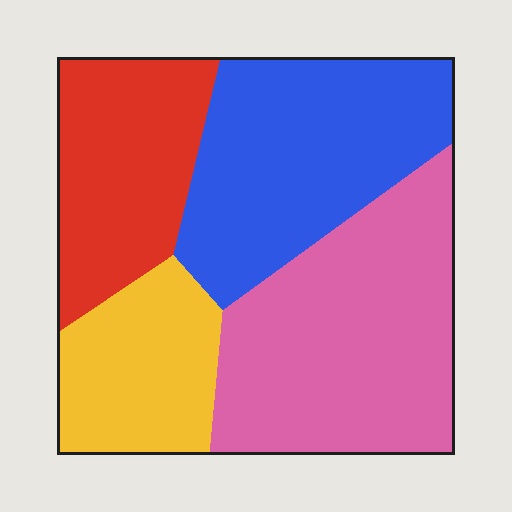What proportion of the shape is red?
Red covers roughly 20% of the shape.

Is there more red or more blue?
Blue.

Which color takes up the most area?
Pink, at roughly 35%.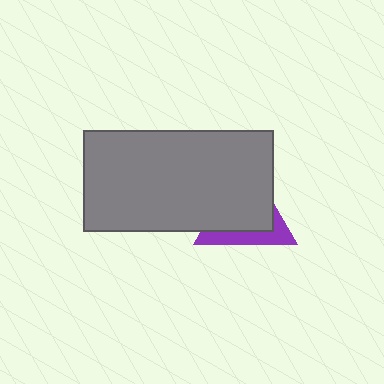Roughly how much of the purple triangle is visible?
A small part of it is visible (roughly 33%).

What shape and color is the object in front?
The object in front is a gray rectangle.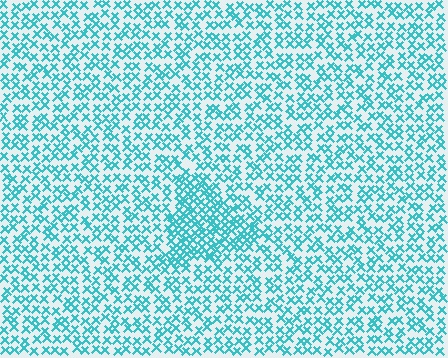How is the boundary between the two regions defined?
The boundary is defined by a change in element density (approximately 1.8x ratio). All elements are the same color, size, and shape.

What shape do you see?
I see a triangle.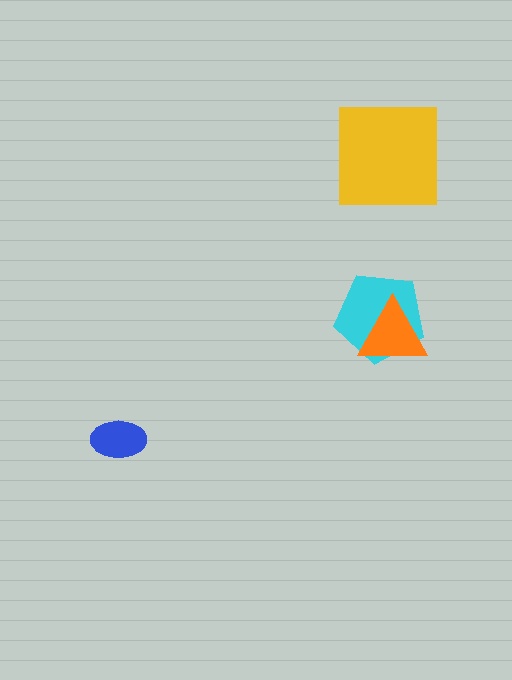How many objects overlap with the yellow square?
0 objects overlap with the yellow square.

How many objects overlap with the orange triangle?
1 object overlaps with the orange triangle.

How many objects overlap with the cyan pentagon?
1 object overlaps with the cyan pentagon.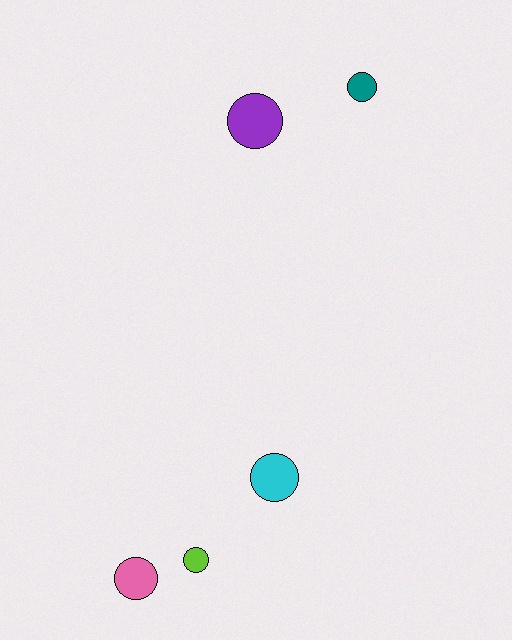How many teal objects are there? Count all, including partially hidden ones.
There is 1 teal object.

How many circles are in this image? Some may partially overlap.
There are 5 circles.